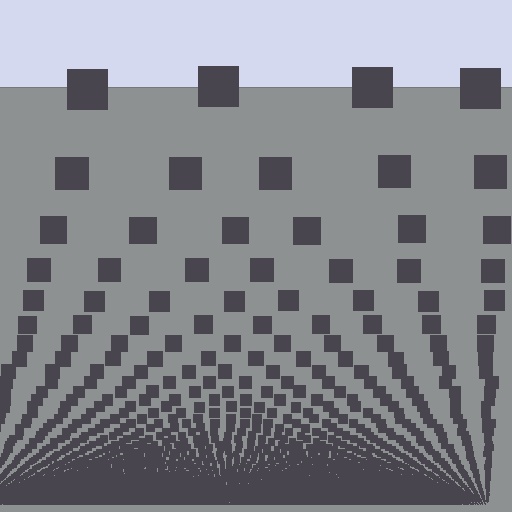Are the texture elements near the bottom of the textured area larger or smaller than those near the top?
Smaller. The gradient is inverted — elements near the bottom are smaller and denser.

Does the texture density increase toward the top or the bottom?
Density increases toward the bottom.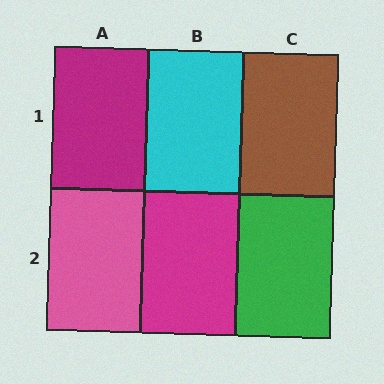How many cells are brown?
1 cell is brown.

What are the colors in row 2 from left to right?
Pink, magenta, green.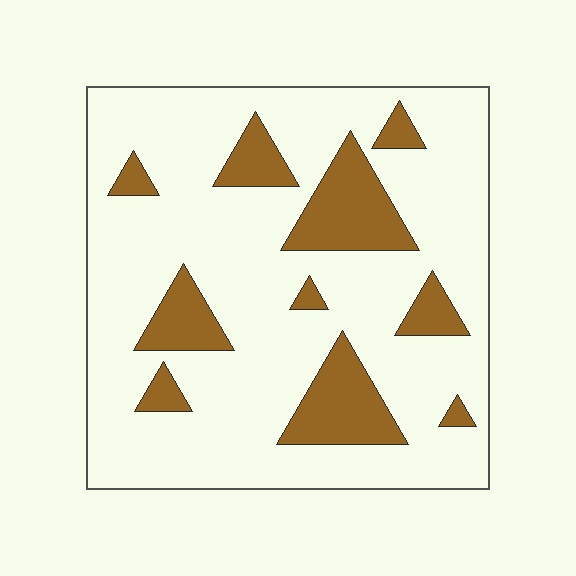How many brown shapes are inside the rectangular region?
10.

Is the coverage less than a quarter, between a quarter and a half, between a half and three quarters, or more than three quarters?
Less than a quarter.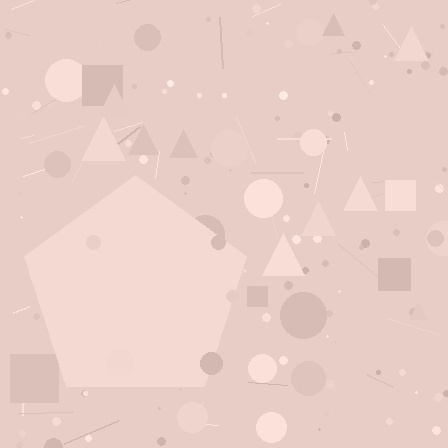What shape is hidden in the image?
A pentagon is hidden in the image.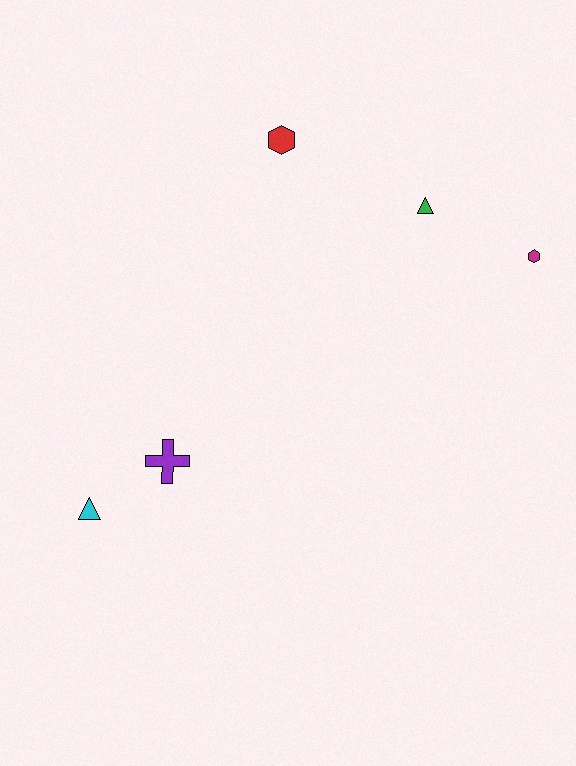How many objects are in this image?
There are 5 objects.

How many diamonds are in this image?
There are no diamonds.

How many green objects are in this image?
There is 1 green object.